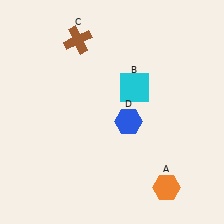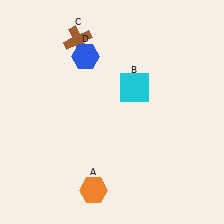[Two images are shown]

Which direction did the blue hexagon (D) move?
The blue hexagon (D) moved up.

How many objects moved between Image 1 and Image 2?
2 objects moved between the two images.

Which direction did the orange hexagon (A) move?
The orange hexagon (A) moved left.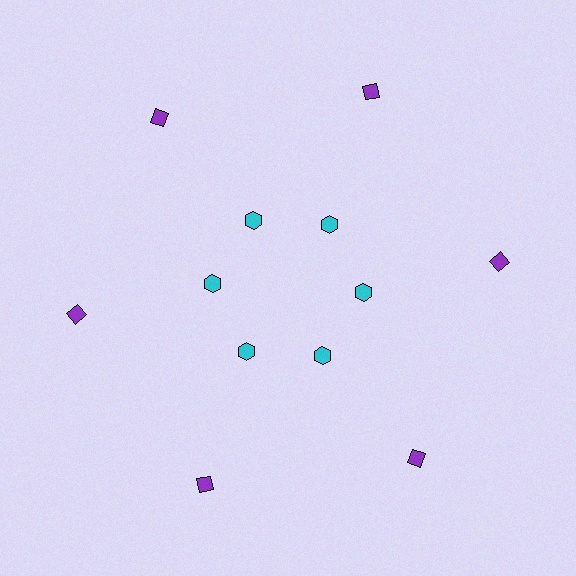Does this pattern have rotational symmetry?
Yes, this pattern has 6-fold rotational symmetry. It looks the same after rotating 60 degrees around the center.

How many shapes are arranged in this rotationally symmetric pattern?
There are 12 shapes, arranged in 6 groups of 2.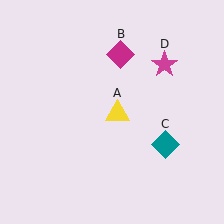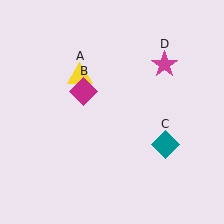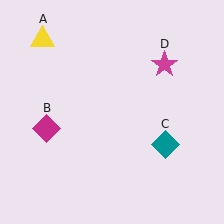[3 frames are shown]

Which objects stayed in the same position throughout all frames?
Teal diamond (object C) and magenta star (object D) remained stationary.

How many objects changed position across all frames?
2 objects changed position: yellow triangle (object A), magenta diamond (object B).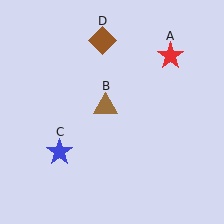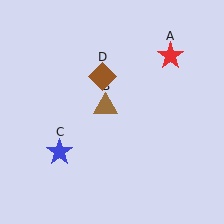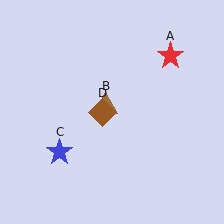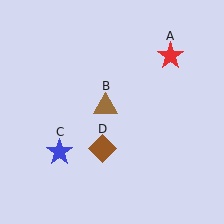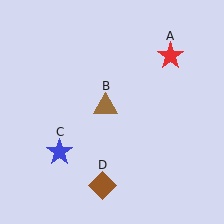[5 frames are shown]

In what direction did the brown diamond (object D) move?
The brown diamond (object D) moved down.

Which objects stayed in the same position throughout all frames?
Red star (object A) and brown triangle (object B) and blue star (object C) remained stationary.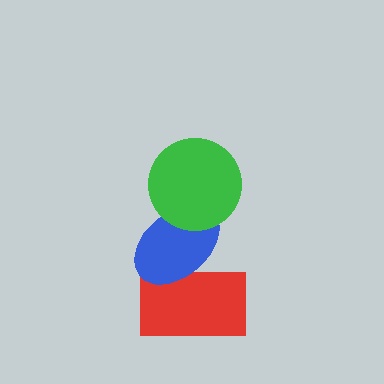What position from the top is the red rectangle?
The red rectangle is 3rd from the top.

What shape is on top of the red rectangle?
The blue ellipse is on top of the red rectangle.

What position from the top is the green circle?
The green circle is 1st from the top.